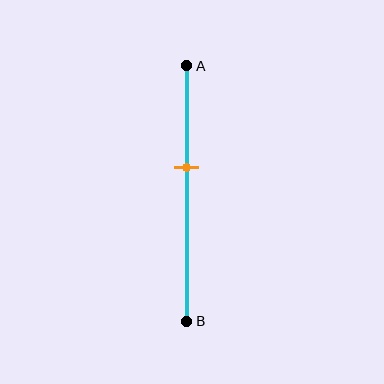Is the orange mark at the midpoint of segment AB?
No, the mark is at about 40% from A, not at the 50% midpoint.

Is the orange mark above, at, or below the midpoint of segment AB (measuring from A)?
The orange mark is above the midpoint of segment AB.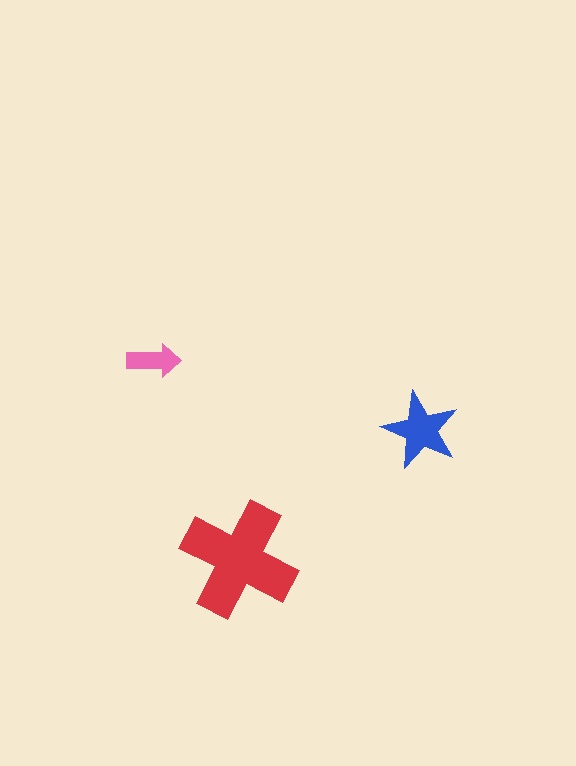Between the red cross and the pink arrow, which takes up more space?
The red cross.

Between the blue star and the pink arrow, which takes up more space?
The blue star.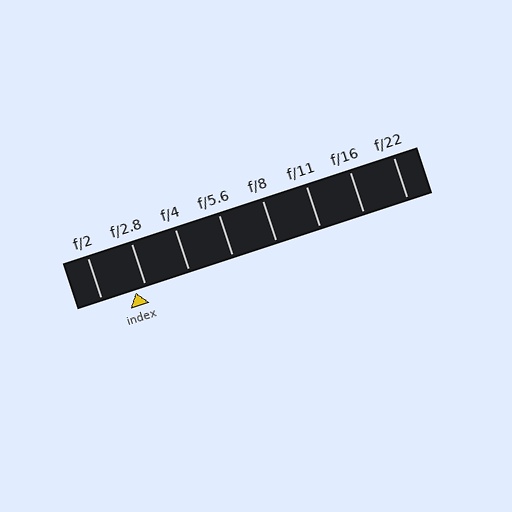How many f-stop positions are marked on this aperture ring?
There are 8 f-stop positions marked.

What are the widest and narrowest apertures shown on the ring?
The widest aperture shown is f/2 and the narrowest is f/22.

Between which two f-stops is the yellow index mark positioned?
The index mark is between f/2 and f/2.8.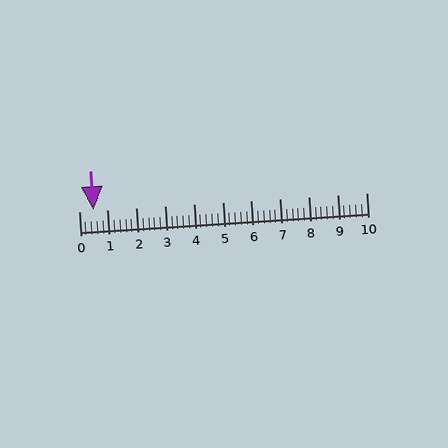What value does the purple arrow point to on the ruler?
The purple arrow points to approximately 0.5.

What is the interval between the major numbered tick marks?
The major tick marks are spaced 1 units apart.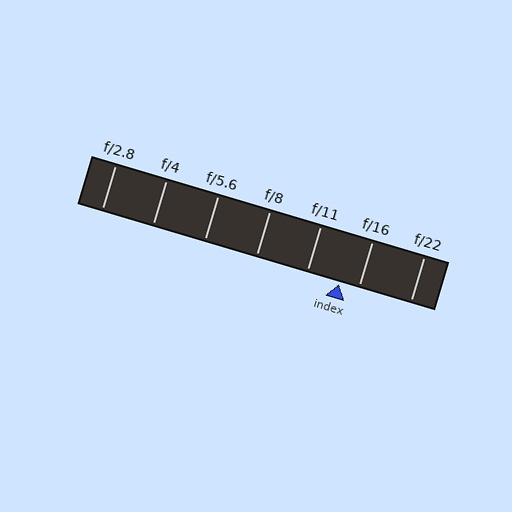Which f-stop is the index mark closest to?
The index mark is closest to f/16.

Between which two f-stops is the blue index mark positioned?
The index mark is between f/11 and f/16.